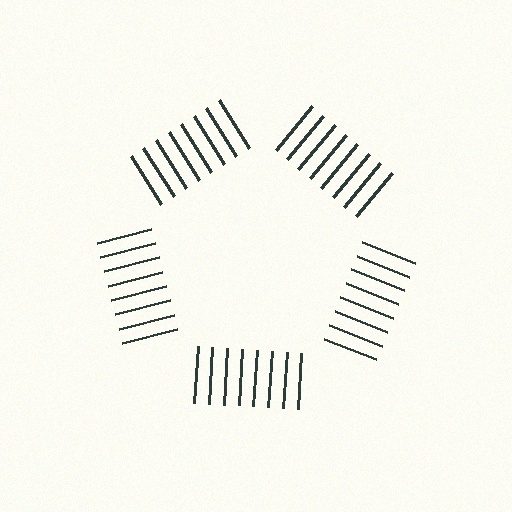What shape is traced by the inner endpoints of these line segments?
An illusory pentagon — the line segments terminate on its edges but no continuous stroke is drawn.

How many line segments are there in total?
40 — 8 along each of the 5 edges.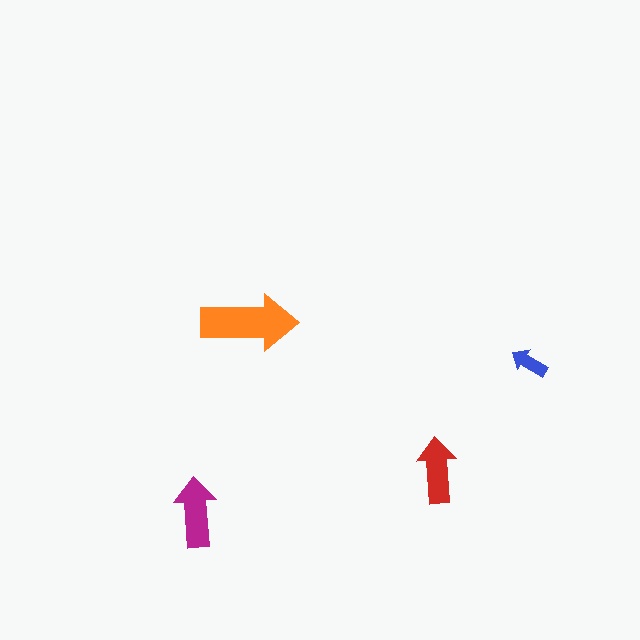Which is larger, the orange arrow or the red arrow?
The orange one.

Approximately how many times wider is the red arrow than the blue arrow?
About 1.5 times wider.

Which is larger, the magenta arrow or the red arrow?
The magenta one.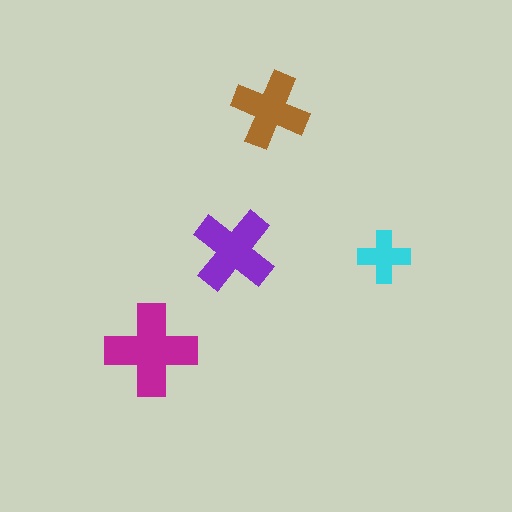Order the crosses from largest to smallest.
the magenta one, the purple one, the brown one, the cyan one.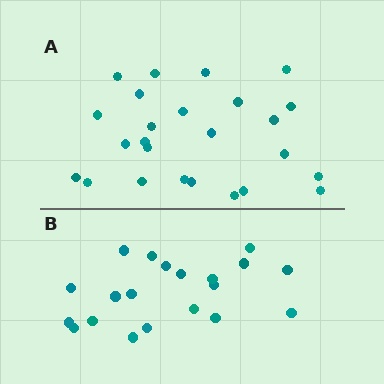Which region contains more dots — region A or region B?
Region A (the top region) has more dots.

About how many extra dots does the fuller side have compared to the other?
Region A has about 5 more dots than region B.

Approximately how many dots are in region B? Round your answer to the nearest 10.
About 20 dots.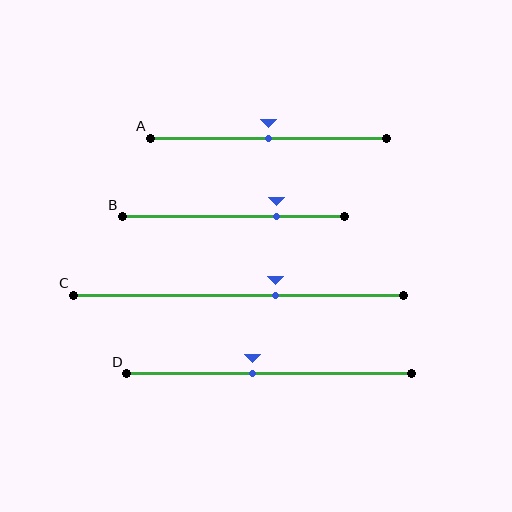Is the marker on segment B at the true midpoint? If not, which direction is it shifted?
No, the marker on segment B is shifted to the right by about 19% of the segment length.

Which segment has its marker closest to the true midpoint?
Segment A has its marker closest to the true midpoint.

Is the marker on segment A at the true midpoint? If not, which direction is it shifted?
Yes, the marker on segment A is at the true midpoint.